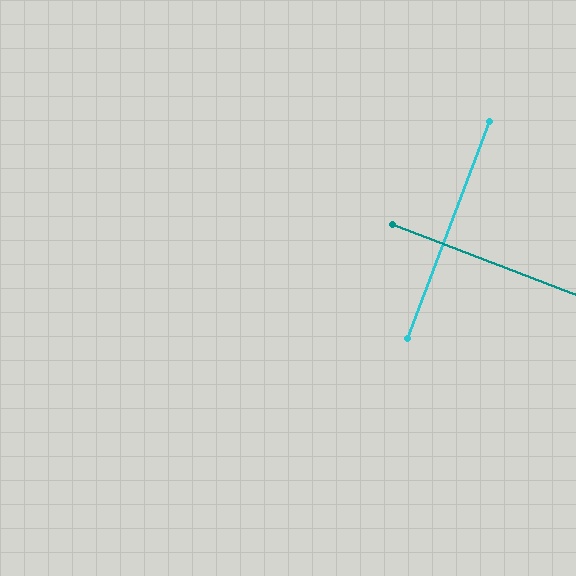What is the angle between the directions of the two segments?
Approximately 90 degrees.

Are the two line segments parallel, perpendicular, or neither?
Perpendicular — they meet at approximately 90°.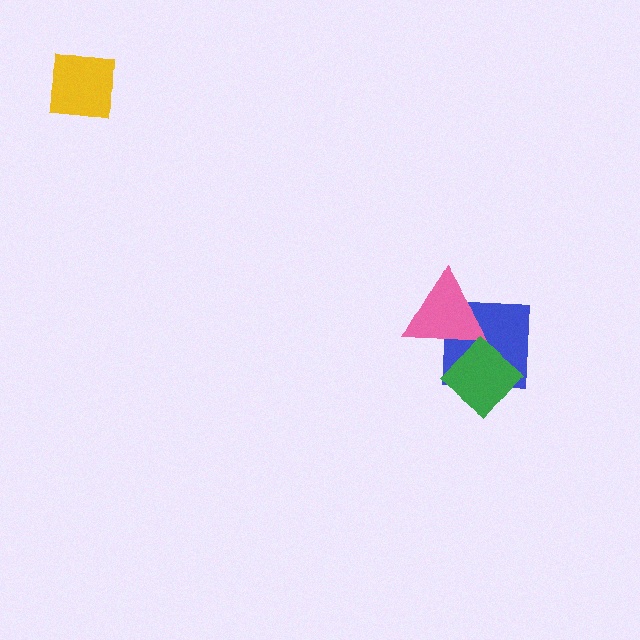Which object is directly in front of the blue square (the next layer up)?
The pink triangle is directly in front of the blue square.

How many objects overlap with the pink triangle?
1 object overlaps with the pink triangle.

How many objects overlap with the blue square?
2 objects overlap with the blue square.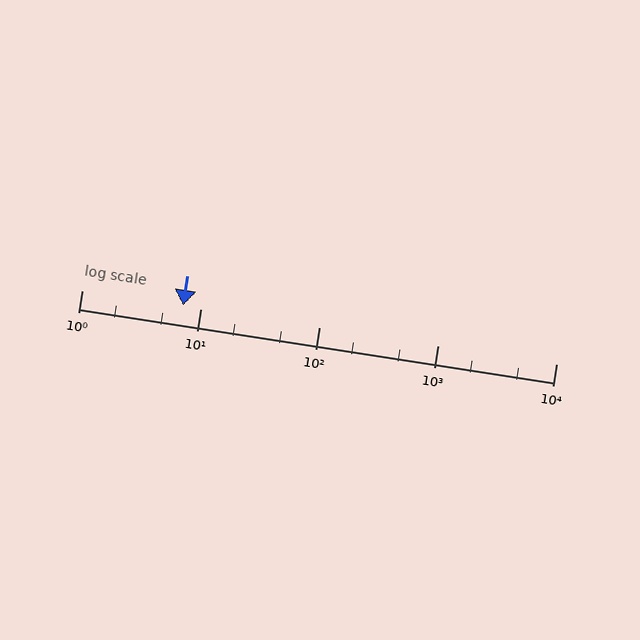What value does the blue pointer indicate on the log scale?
The pointer indicates approximately 7.2.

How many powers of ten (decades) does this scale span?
The scale spans 4 decades, from 1 to 10000.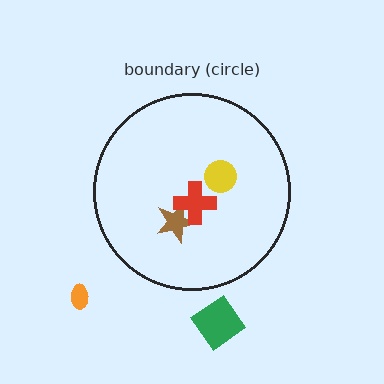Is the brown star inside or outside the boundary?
Inside.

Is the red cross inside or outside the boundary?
Inside.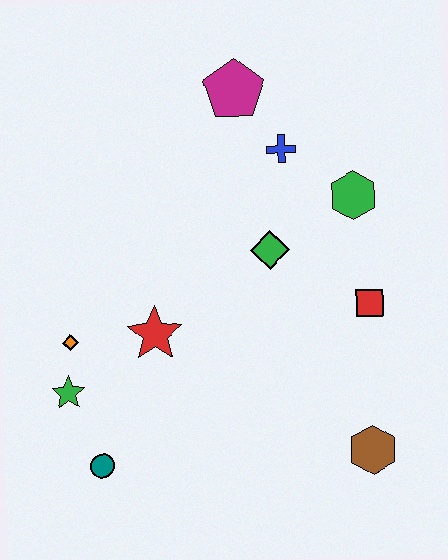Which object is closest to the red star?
The orange diamond is closest to the red star.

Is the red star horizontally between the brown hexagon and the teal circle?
Yes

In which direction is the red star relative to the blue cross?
The red star is below the blue cross.